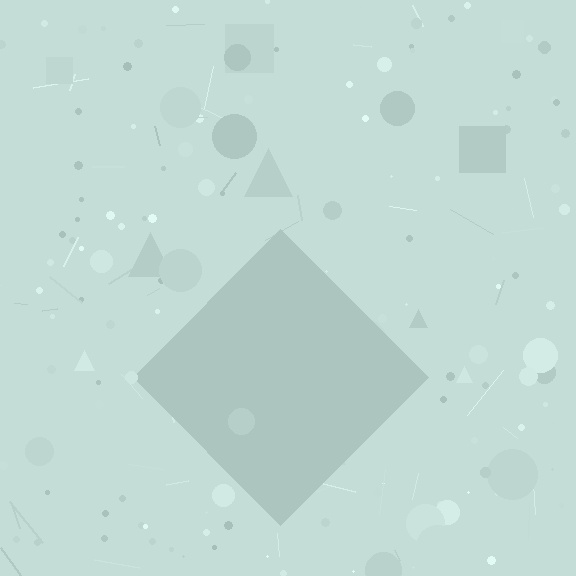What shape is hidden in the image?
A diamond is hidden in the image.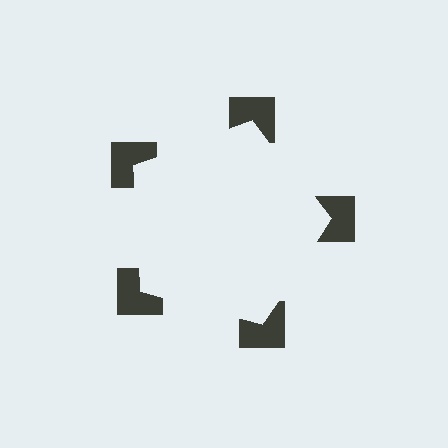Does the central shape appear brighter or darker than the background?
It typically appears slightly brighter than the background, even though no actual brightness change is drawn.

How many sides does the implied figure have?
5 sides.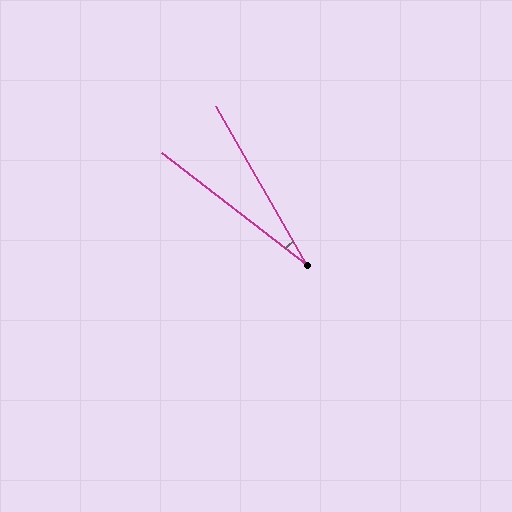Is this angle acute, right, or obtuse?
It is acute.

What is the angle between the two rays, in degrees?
Approximately 22 degrees.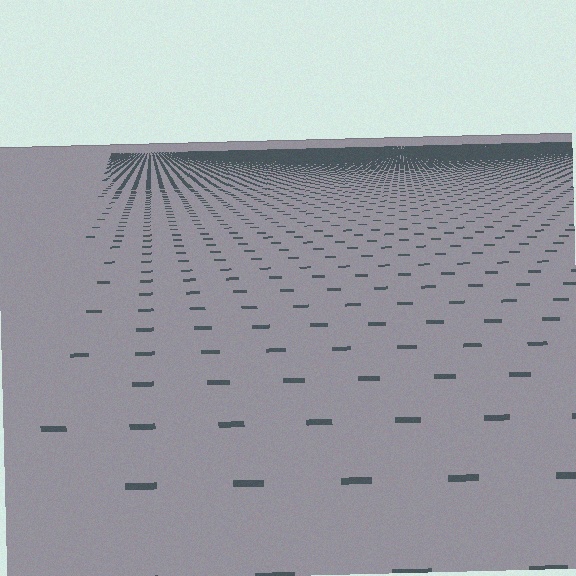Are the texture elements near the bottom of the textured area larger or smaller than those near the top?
Larger. Near the bottom, elements are closer to the viewer and appear at a bigger on-screen size.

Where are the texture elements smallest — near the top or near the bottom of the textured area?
Near the top.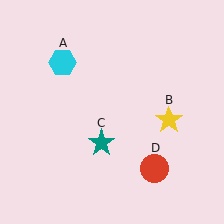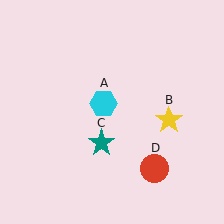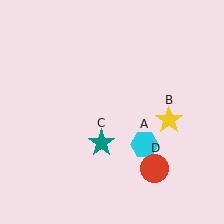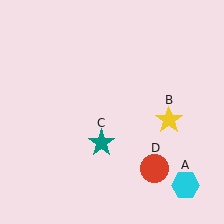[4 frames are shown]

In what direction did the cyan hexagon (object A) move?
The cyan hexagon (object A) moved down and to the right.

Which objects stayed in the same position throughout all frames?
Yellow star (object B) and teal star (object C) and red circle (object D) remained stationary.